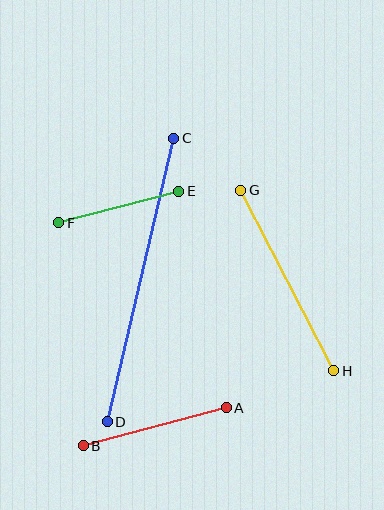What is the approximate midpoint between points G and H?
The midpoint is at approximately (287, 281) pixels.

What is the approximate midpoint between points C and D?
The midpoint is at approximately (141, 280) pixels.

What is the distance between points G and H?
The distance is approximately 203 pixels.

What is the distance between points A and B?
The distance is approximately 148 pixels.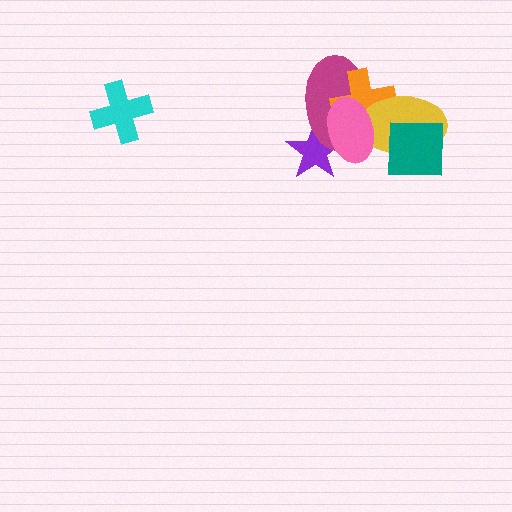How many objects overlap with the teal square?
1 object overlaps with the teal square.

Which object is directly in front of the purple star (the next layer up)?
The magenta ellipse is directly in front of the purple star.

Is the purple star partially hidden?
Yes, it is partially covered by another shape.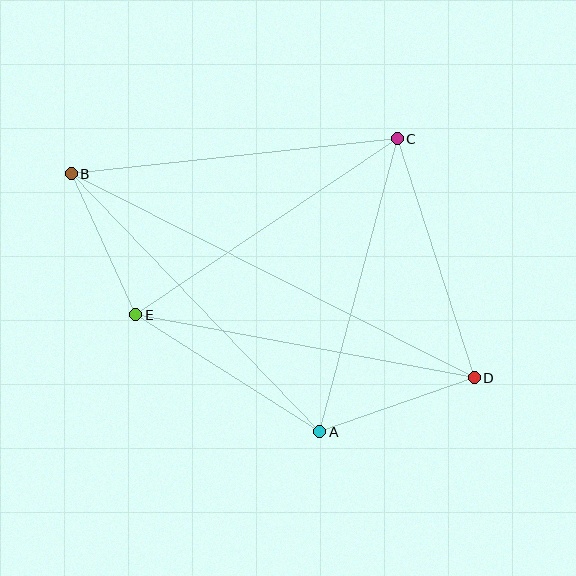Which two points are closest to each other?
Points B and E are closest to each other.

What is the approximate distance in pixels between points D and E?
The distance between D and E is approximately 345 pixels.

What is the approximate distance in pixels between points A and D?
The distance between A and D is approximately 164 pixels.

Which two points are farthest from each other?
Points B and D are farthest from each other.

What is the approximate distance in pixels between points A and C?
The distance between A and C is approximately 303 pixels.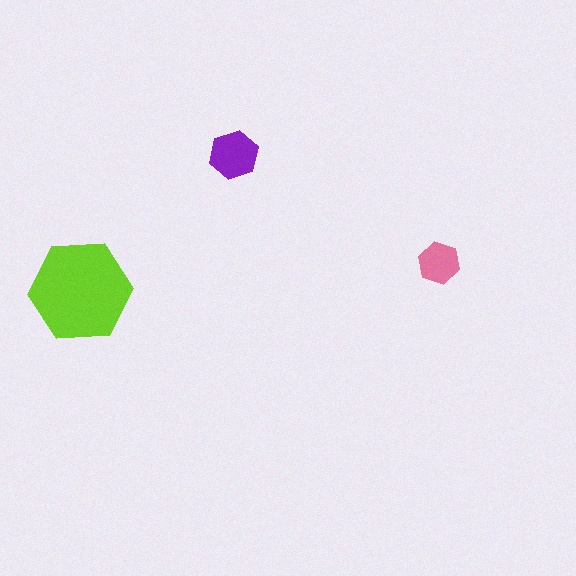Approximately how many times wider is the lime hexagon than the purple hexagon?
About 2 times wider.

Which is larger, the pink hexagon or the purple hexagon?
The purple one.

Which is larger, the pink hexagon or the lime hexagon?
The lime one.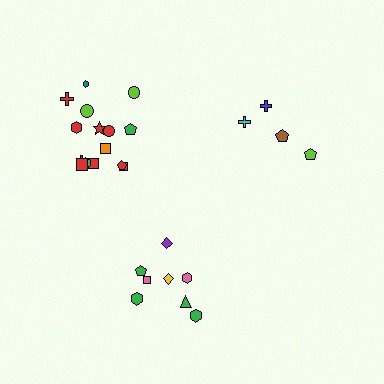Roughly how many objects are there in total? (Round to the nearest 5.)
Roughly 25 objects in total.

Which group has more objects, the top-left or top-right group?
The top-left group.